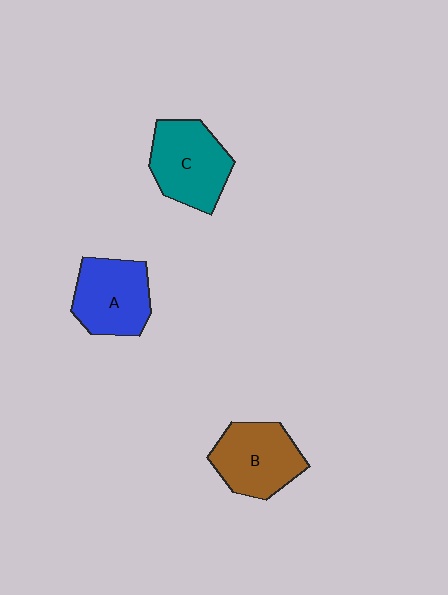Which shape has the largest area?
Shape C (teal).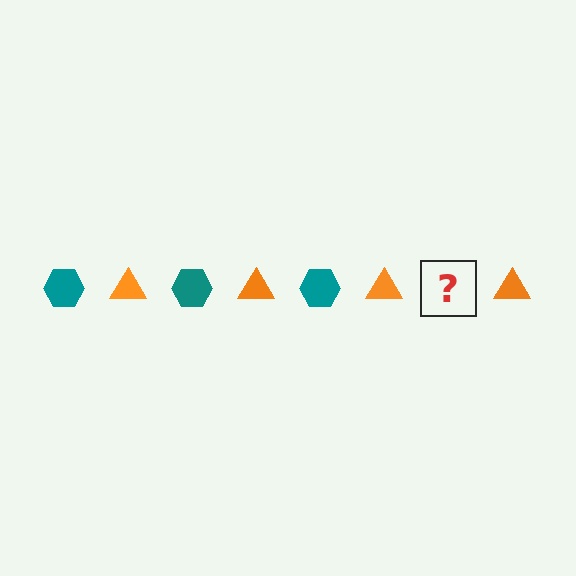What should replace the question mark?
The question mark should be replaced with a teal hexagon.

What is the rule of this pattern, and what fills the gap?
The rule is that the pattern alternates between teal hexagon and orange triangle. The gap should be filled with a teal hexagon.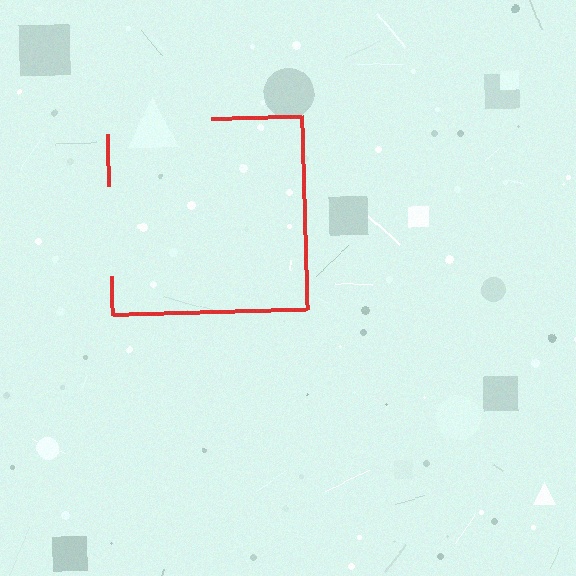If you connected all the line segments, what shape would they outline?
They would outline a square.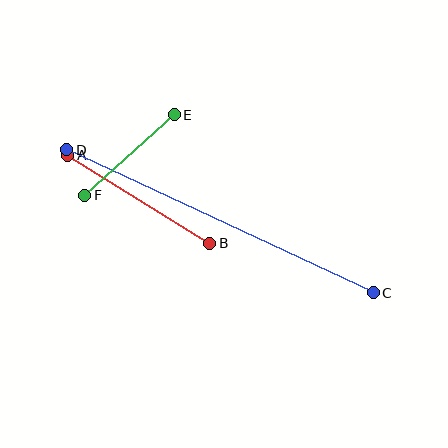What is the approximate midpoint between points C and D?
The midpoint is at approximately (220, 221) pixels.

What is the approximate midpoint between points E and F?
The midpoint is at approximately (129, 155) pixels.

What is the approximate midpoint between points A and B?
The midpoint is at approximately (139, 199) pixels.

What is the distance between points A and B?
The distance is approximately 167 pixels.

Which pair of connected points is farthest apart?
Points C and D are farthest apart.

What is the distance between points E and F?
The distance is approximately 120 pixels.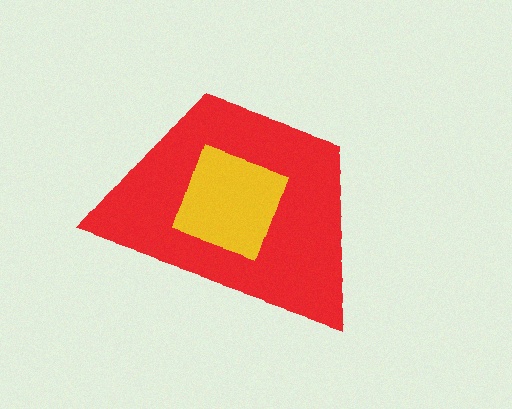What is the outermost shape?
The red trapezoid.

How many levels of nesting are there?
2.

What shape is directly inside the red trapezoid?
The yellow square.